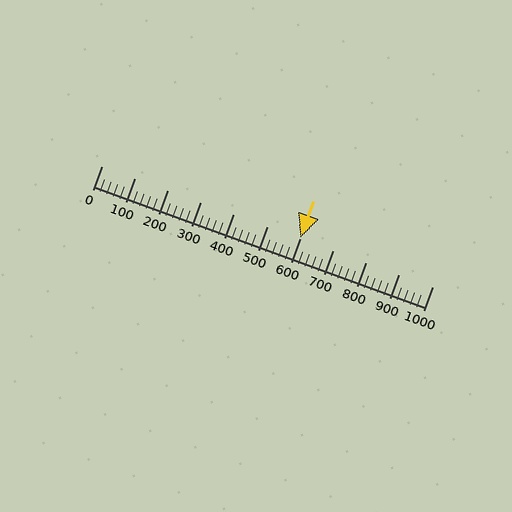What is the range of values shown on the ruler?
The ruler shows values from 0 to 1000.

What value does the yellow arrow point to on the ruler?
The yellow arrow points to approximately 600.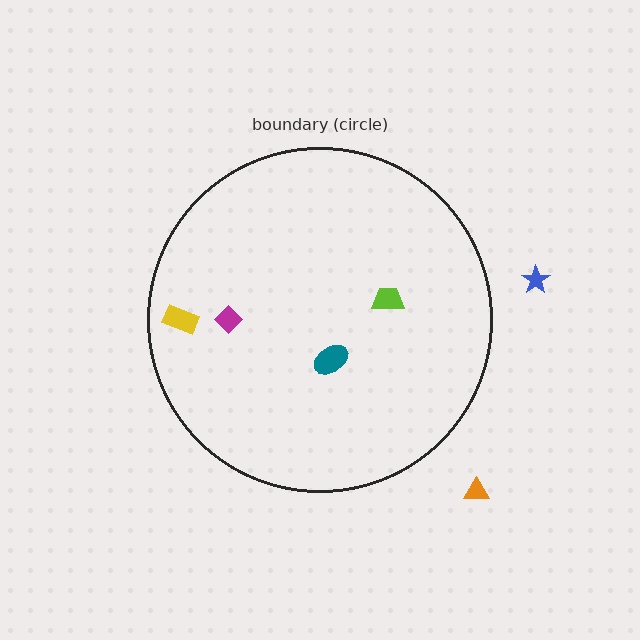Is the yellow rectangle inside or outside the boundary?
Inside.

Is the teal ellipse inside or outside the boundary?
Inside.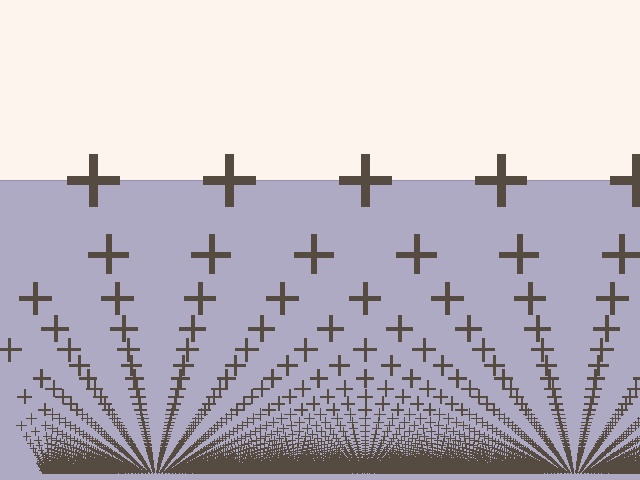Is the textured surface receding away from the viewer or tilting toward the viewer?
The surface appears to tilt toward the viewer. Texture elements get larger and sparser toward the top.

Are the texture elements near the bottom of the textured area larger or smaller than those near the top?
Smaller. The gradient is inverted — elements near the bottom are smaller and denser.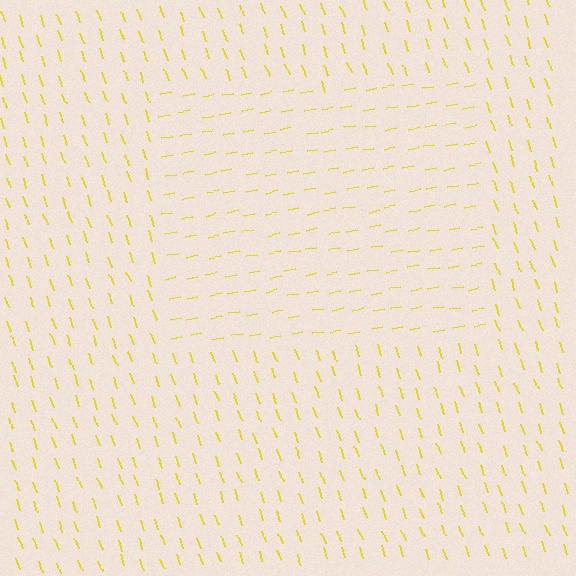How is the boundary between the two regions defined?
The boundary is defined purely by a change in line orientation (approximately 83 degrees difference). All lines are the same color and thickness.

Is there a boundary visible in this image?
Yes, there is a texture boundary formed by a change in line orientation.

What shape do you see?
I see a rectangle.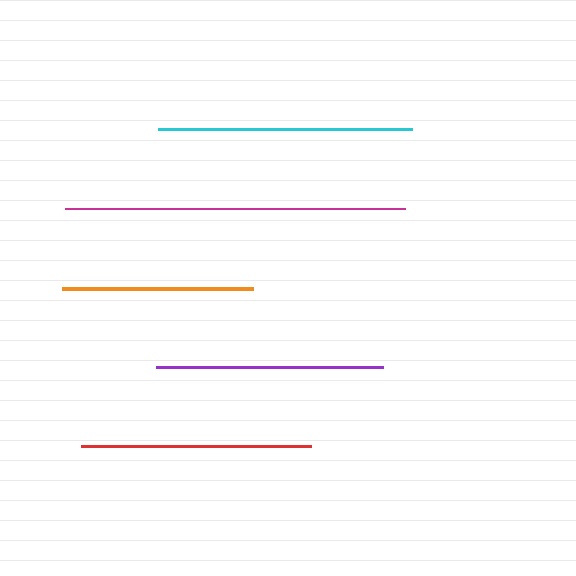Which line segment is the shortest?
The orange line is the shortest at approximately 191 pixels.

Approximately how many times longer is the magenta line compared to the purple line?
The magenta line is approximately 1.5 times the length of the purple line.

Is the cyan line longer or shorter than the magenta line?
The magenta line is longer than the cyan line.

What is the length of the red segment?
The red segment is approximately 230 pixels long.